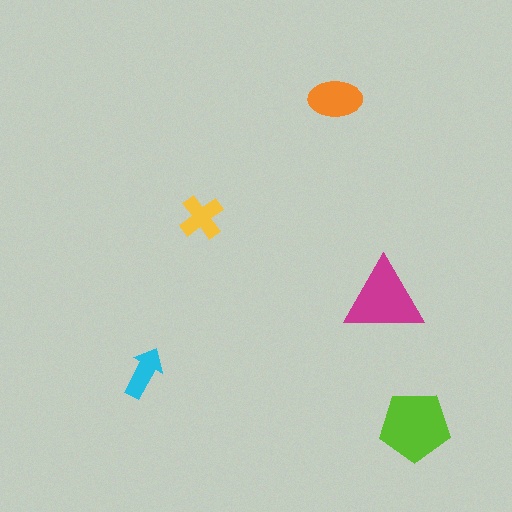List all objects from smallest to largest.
The cyan arrow, the yellow cross, the orange ellipse, the magenta triangle, the lime pentagon.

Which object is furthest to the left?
The cyan arrow is leftmost.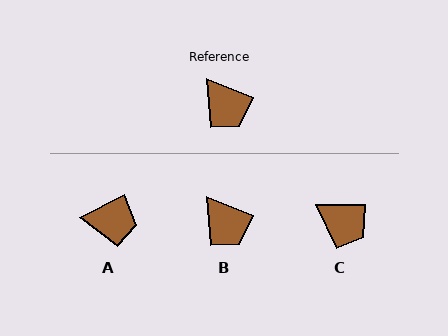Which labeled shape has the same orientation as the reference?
B.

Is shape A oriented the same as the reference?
No, it is off by about 48 degrees.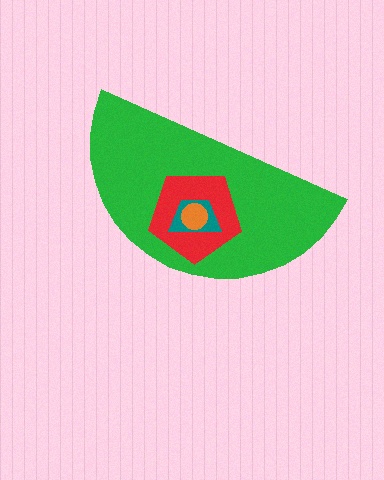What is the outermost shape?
The green semicircle.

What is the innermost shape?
The orange circle.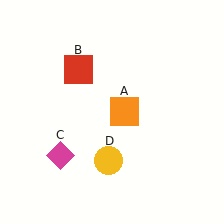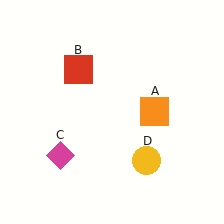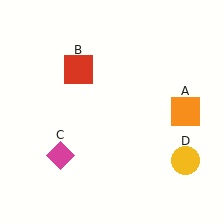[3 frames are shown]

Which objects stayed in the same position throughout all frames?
Red square (object B) and magenta diamond (object C) remained stationary.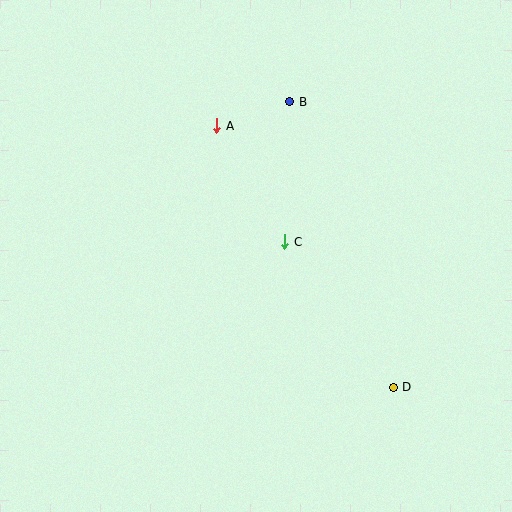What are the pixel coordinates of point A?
Point A is at (217, 126).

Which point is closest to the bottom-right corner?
Point D is closest to the bottom-right corner.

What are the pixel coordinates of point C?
Point C is at (285, 242).